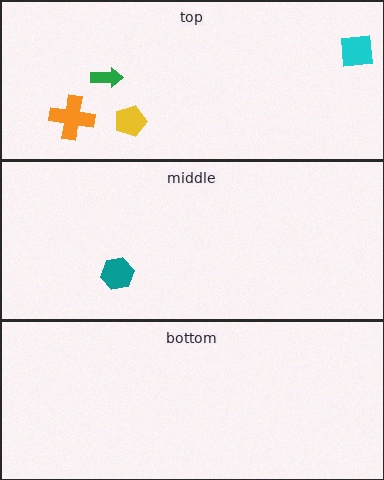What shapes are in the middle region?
The teal hexagon.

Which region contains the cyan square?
The top region.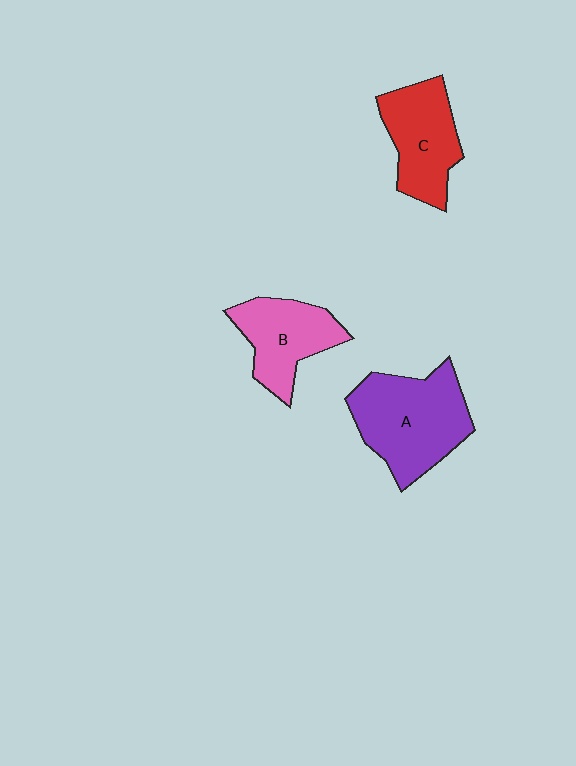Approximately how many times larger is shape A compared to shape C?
Approximately 1.4 times.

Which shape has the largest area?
Shape A (purple).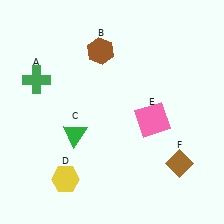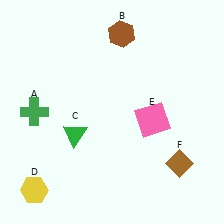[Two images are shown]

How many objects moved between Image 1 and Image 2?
3 objects moved between the two images.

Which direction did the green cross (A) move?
The green cross (A) moved down.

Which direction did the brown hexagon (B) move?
The brown hexagon (B) moved right.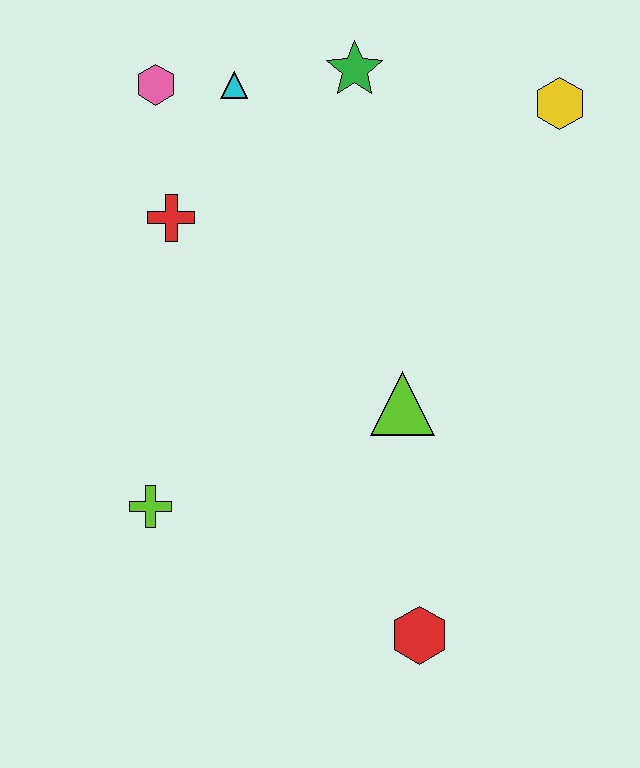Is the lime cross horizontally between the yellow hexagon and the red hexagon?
No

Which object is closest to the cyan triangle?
The pink hexagon is closest to the cyan triangle.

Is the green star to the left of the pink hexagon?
No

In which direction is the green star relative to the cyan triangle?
The green star is to the right of the cyan triangle.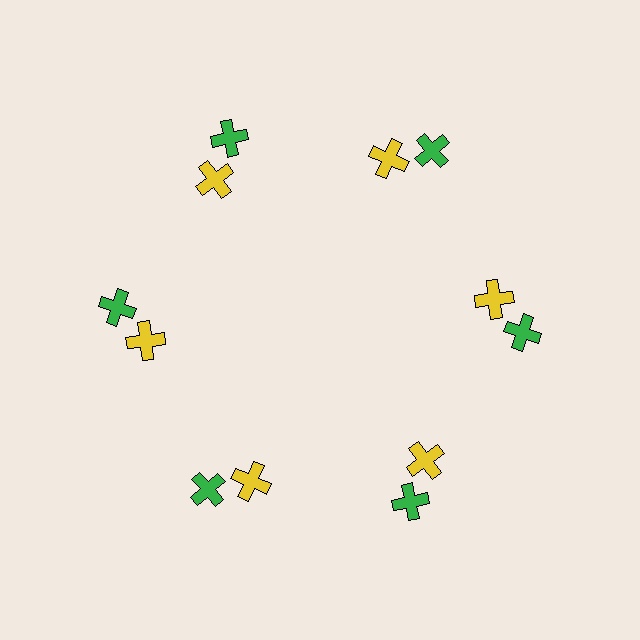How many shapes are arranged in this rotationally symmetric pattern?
There are 12 shapes, arranged in 6 groups of 2.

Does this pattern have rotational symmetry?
Yes, this pattern has 6-fold rotational symmetry. It looks the same after rotating 60 degrees around the center.